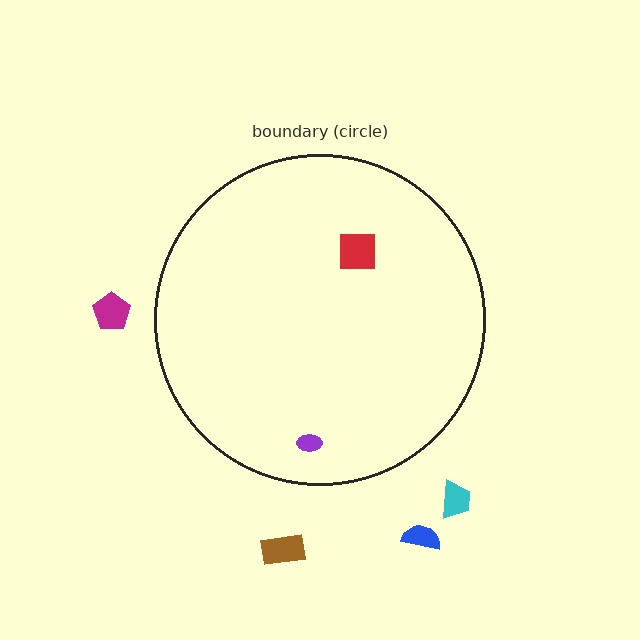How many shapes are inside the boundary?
2 inside, 4 outside.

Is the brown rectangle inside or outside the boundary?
Outside.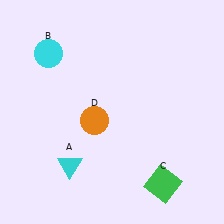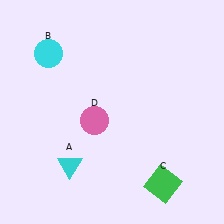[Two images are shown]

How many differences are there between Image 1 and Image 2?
There is 1 difference between the two images.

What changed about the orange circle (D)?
In Image 1, D is orange. In Image 2, it changed to pink.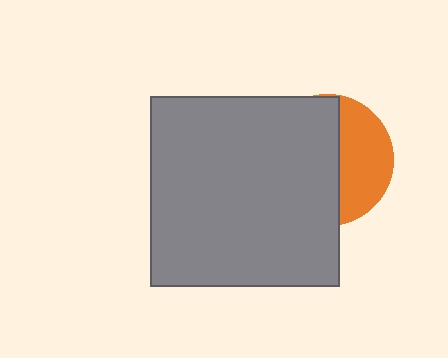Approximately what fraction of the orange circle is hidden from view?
Roughly 61% of the orange circle is hidden behind the gray square.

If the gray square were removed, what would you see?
You would see the complete orange circle.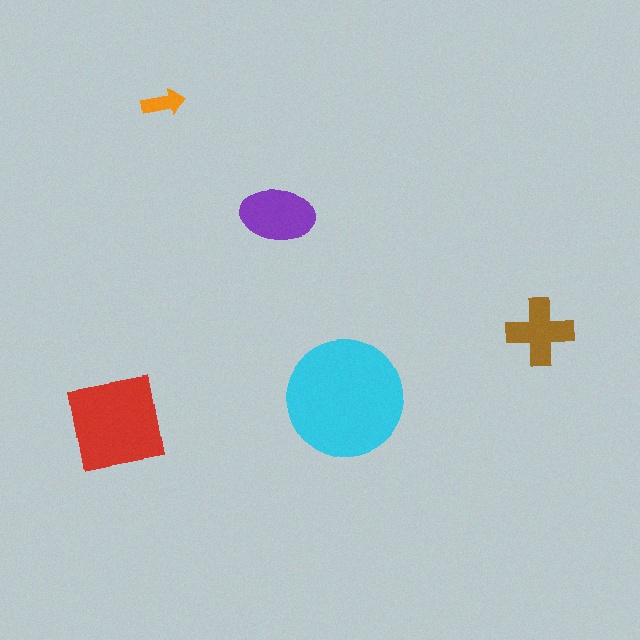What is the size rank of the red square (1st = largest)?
2nd.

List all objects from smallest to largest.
The orange arrow, the brown cross, the purple ellipse, the red square, the cyan circle.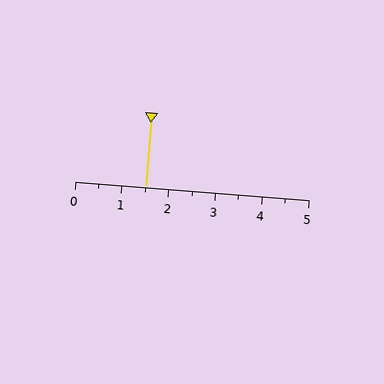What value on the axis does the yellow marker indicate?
The marker indicates approximately 1.5.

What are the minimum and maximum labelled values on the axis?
The axis runs from 0 to 5.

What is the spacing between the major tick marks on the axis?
The major ticks are spaced 1 apart.